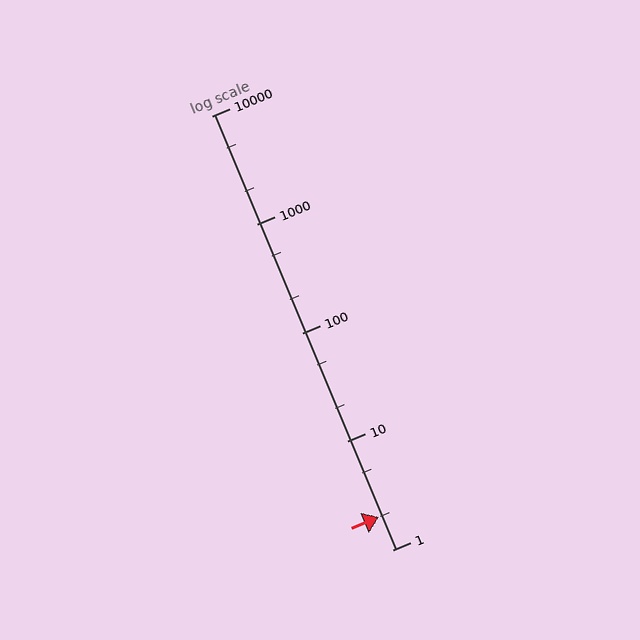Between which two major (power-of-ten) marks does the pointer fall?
The pointer is between 1 and 10.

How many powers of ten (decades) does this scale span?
The scale spans 4 decades, from 1 to 10000.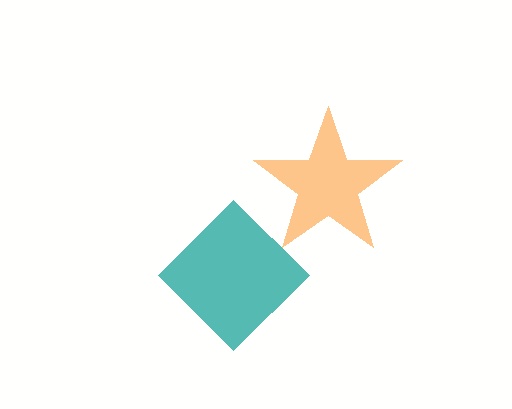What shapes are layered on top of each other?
The layered shapes are: an orange star, a teal diamond.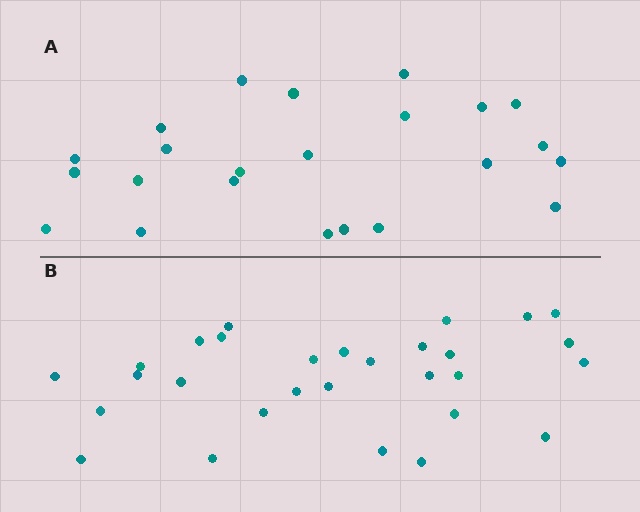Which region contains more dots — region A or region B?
Region B (the bottom region) has more dots.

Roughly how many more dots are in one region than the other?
Region B has about 6 more dots than region A.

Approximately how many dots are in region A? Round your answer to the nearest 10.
About 20 dots. (The exact count is 23, which rounds to 20.)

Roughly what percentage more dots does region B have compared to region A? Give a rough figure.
About 25% more.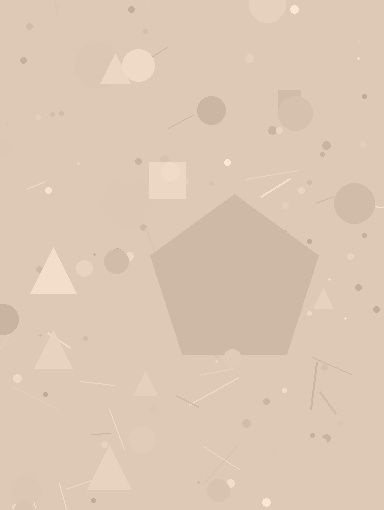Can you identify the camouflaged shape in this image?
The camouflaged shape is a pentagon.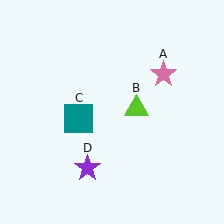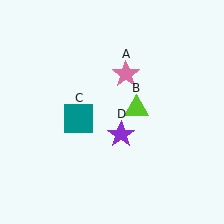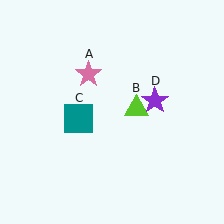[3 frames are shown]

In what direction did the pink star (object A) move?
The pink star (object A) moved left.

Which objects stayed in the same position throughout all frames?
Lime triangle (object B) and teal square (object C) remained stationary.